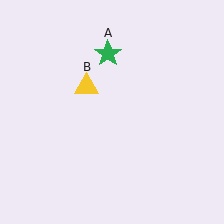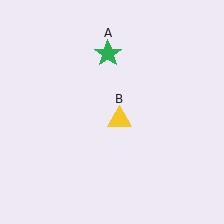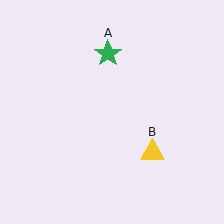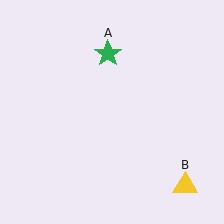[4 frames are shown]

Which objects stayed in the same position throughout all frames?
Green star (object A) remained stationary.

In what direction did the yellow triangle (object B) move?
The yellow triangle (object B) moved down and to the right.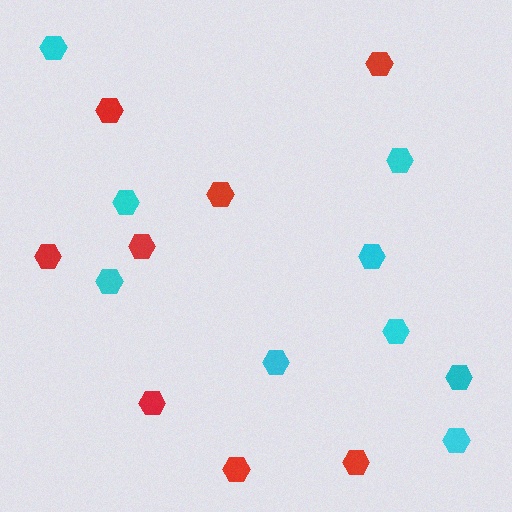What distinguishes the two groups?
There are 2 groups: one group of cyan hexagons (9) and one group of red hexagons (8).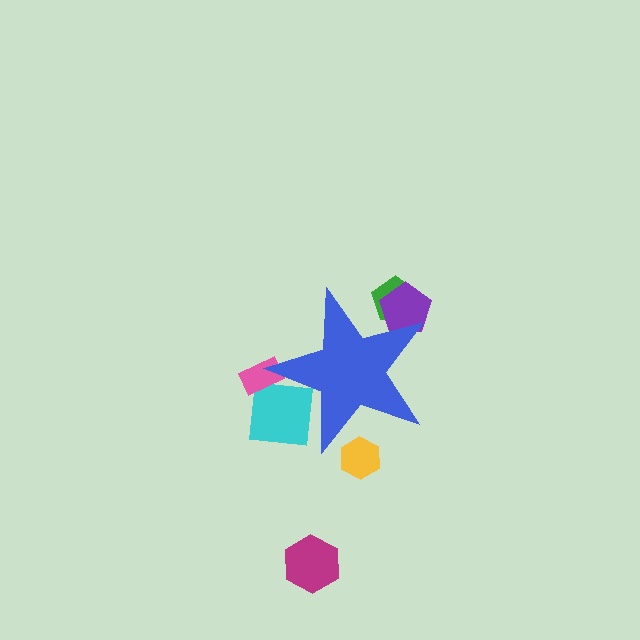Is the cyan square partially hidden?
Yes, the cyan square is partially hidden behind the blue star.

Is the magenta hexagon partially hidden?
No, the magenta hexagon is fully visible.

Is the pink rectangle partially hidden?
Yes, the pink rectangle is partially hidden behind the blue star.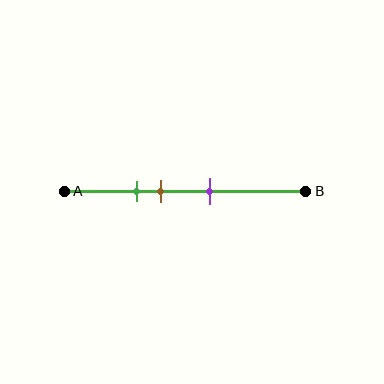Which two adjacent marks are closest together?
The green and brown marks are the closest adjacent pair.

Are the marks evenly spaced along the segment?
Yes, the marks are approximately evenly spaced.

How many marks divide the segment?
There are 3 marks dividing the segment.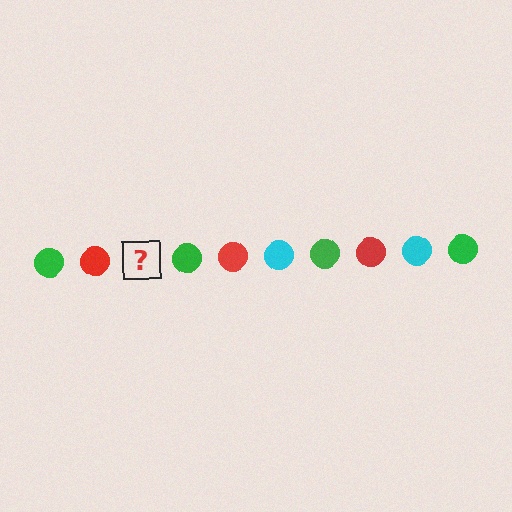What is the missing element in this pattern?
The missing element is a cyan circle.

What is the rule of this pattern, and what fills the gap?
The rule is that the pattern cycles through green, red, cyan circles. The gap should be filled with a cyan circle.